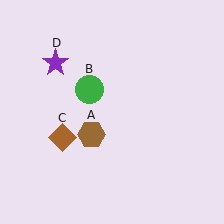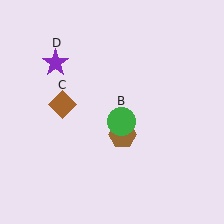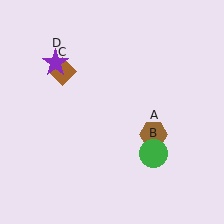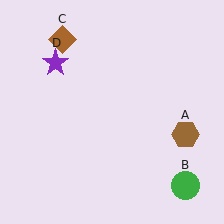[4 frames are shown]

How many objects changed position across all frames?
3 objects changed position: brown hexagon (object A), green circle (object B), brown diamond (object C).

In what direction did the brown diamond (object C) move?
The brown diamond (object C) moved up.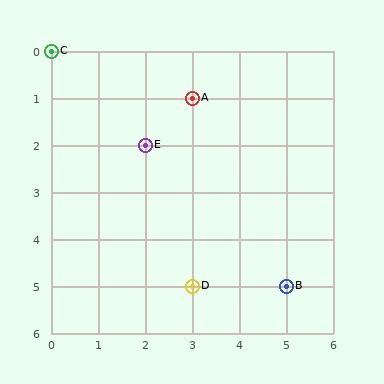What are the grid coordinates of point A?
Point A is at grid coordinates (3, 1).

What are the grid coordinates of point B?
Point B is at grid coordinates (5, 5).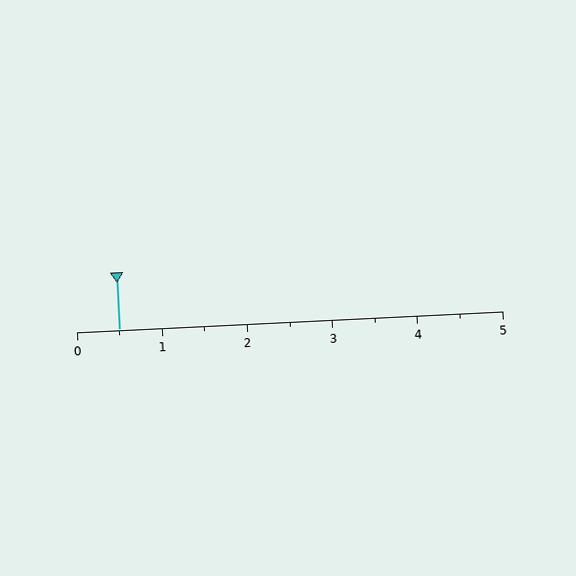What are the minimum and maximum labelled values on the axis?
The axis runs from 0 to 5.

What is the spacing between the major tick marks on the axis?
The major ticks are spaced 1 apart.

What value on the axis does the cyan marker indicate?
The marker indicates approximately 0.5.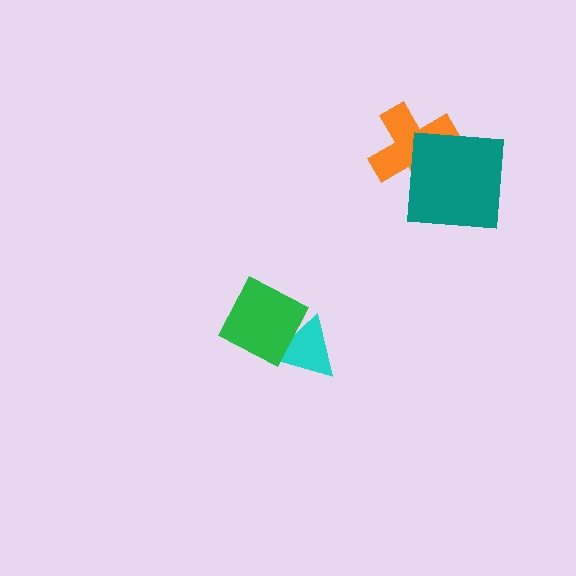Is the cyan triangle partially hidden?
Yes, it is partially covered by another shape.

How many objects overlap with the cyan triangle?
1 object overlaps with the cyan triangle.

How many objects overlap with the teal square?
1 object overlaps with the teal square.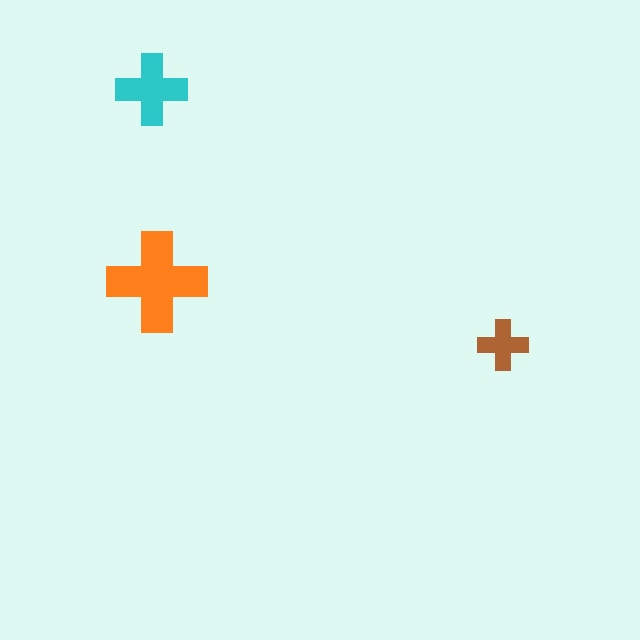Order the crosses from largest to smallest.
the orange one, the cyan one, the brown one.